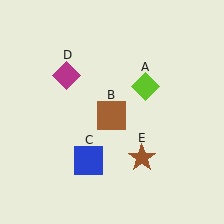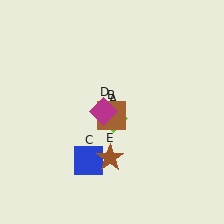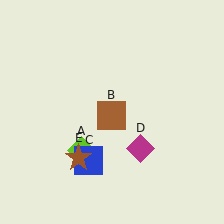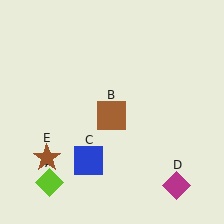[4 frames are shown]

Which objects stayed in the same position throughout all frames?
Brown square (object B) and blue square (object C) remained stationary.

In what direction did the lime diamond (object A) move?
The lime diamond (object A) moved down and to the left.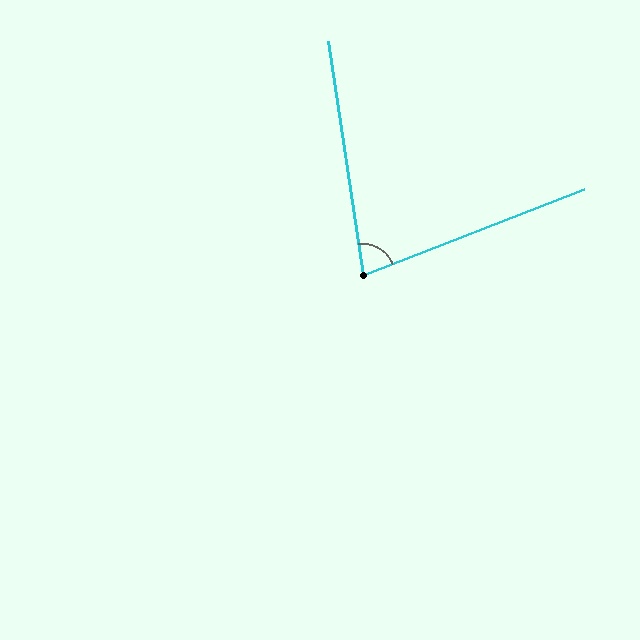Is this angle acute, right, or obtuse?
It is acute.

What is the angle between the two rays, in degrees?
Approximately 77 degrees.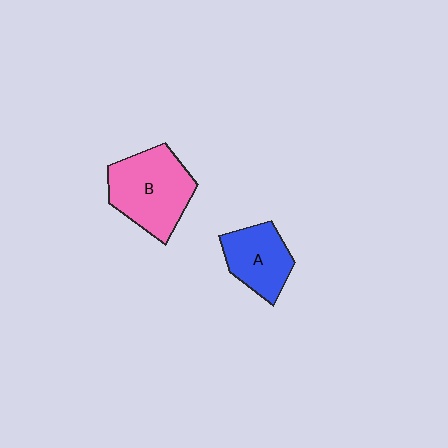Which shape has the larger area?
Shape B (pink).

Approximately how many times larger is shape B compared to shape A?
Approximately 1.5 times.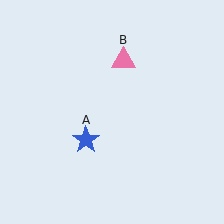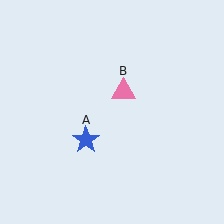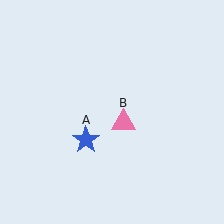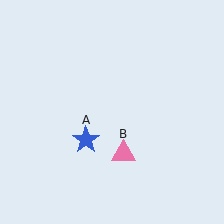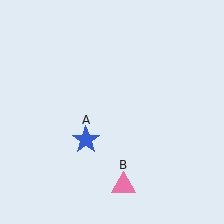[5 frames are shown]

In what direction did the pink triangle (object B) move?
The pink triangle (object B) moved down.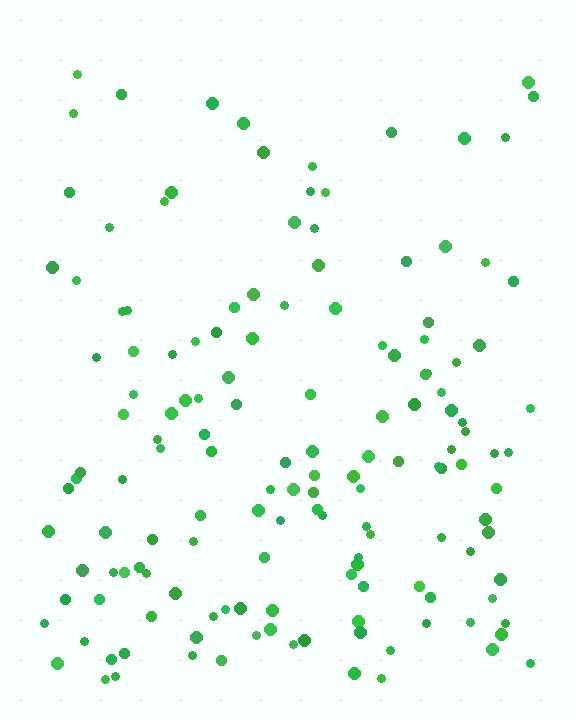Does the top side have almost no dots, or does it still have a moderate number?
Still a moderate number, just noticeably fewer than the bottom.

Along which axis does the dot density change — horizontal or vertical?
Vertical.